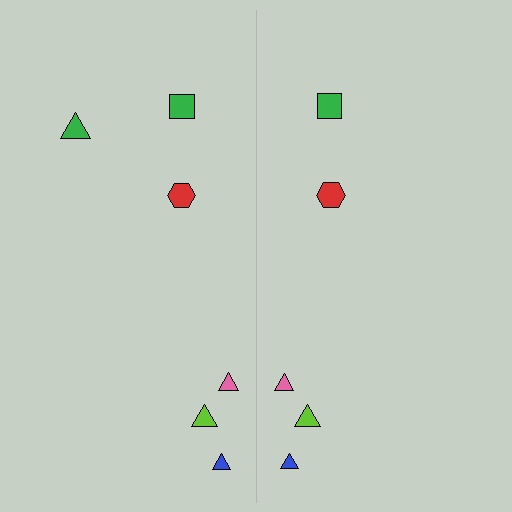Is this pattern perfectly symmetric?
No, the pattern is not perfectly symmetric. A green triangle is missing from the right side.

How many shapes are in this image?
There are 11 shapes in this image.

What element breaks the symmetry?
A green triangle is missing from the right side.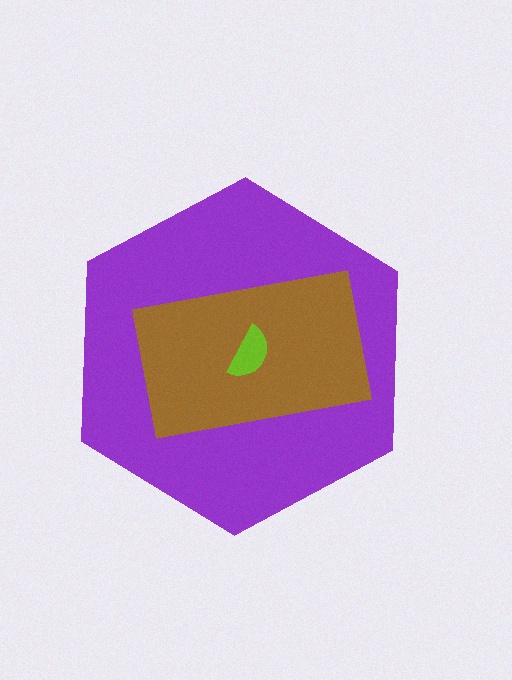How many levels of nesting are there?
3.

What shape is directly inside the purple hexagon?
The brown rectangle.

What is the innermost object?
The lime semicircle.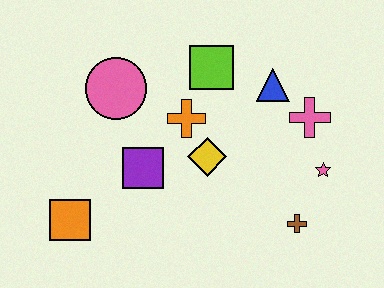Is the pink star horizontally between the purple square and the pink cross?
No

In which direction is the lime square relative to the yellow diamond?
The lime square is above the yellow diamond.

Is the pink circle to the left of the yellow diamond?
Yes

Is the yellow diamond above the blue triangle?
No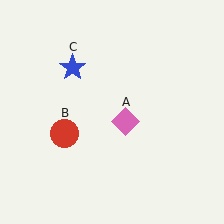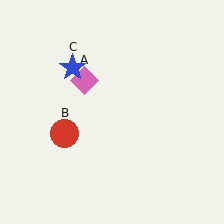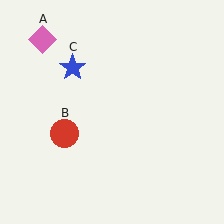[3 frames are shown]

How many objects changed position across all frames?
1 object changed position: pink diamond (object A).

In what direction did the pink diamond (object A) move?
The pink diamond (object A) moved up and to the left.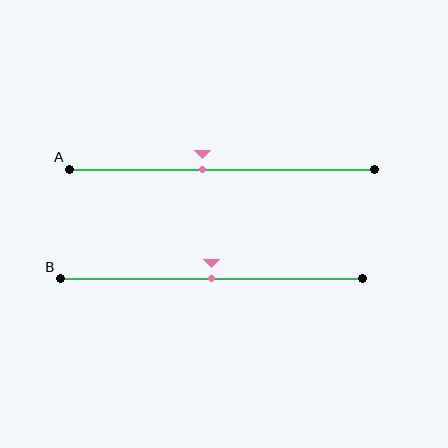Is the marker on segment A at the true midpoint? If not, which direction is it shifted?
No, the marker on segment A is shifted to the left by about 6% of the segment length.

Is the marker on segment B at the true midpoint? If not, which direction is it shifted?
Yes, the marker on segment B is at the true midpoint.